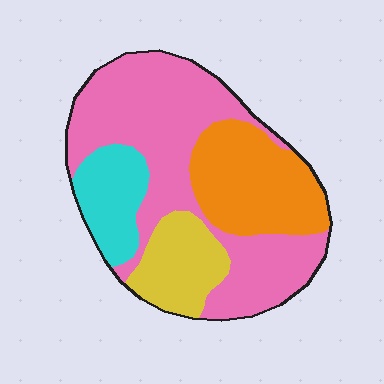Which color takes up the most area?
Pink, at roughly 50%.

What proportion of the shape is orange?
Orange takes up about one quarter (1/4) of the shape.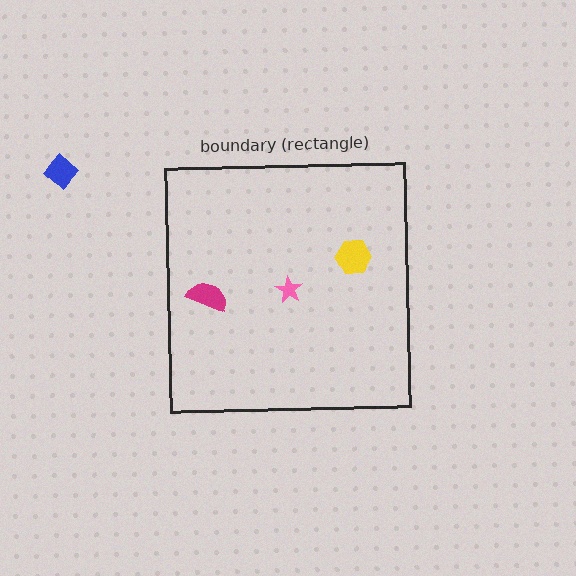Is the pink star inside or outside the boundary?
Inside.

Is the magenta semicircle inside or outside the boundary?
Inside.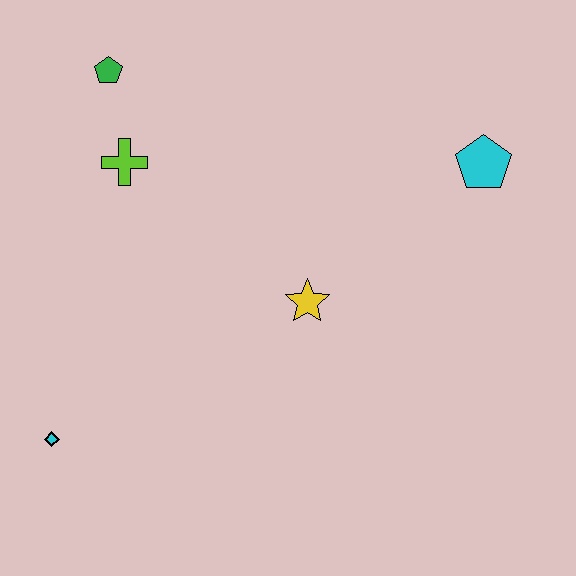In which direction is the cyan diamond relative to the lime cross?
The cyan diamond is below the lime cross.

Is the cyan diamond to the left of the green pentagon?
Yes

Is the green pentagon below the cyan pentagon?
No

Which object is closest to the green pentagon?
The lime cross is closest to the green pentagon.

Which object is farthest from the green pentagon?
The cyan pentagon is farthest from the green pentagon.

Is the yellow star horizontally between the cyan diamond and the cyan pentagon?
Yes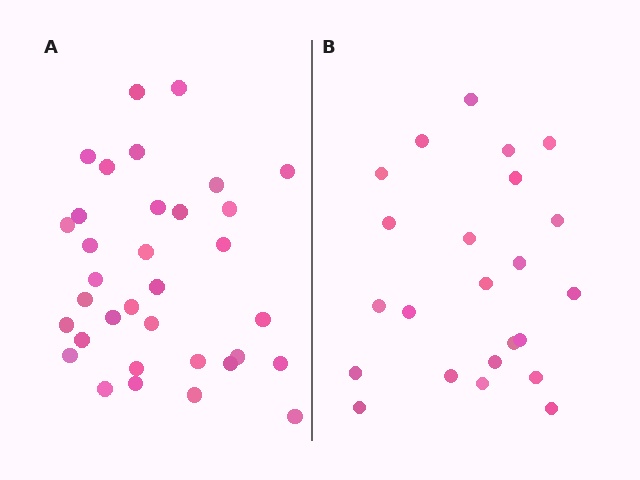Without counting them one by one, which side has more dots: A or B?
Region A (the left region) has more dots.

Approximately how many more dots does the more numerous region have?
Region A has roughly 12 or so more dots than region B.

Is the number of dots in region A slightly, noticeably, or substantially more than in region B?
Region A has substantially more. The ratio is roughly 1.5 to 1.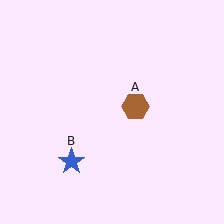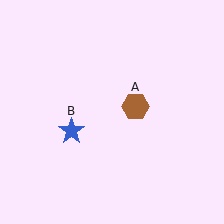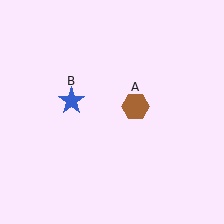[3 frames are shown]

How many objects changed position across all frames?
1 object changed position: blue star (object B).